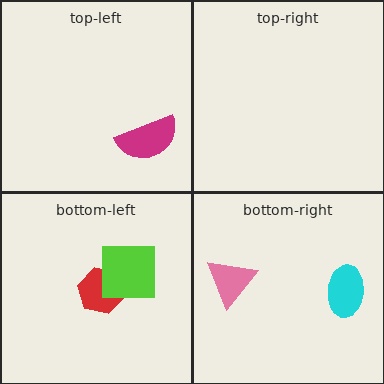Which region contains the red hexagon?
The bottom-left region.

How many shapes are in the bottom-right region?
2.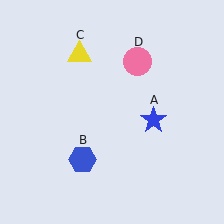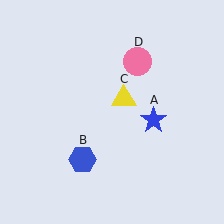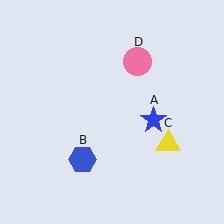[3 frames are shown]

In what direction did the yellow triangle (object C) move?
The yellow triangle (object C) moved down and to the right.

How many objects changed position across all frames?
1 object changed position: yellow triangle (object C).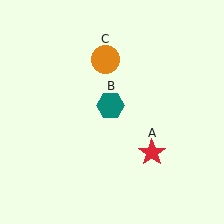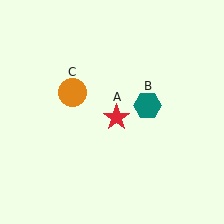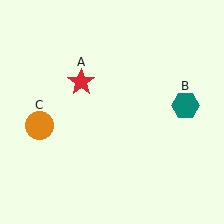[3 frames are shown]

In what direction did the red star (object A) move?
The red star (object A) moved up and to the left.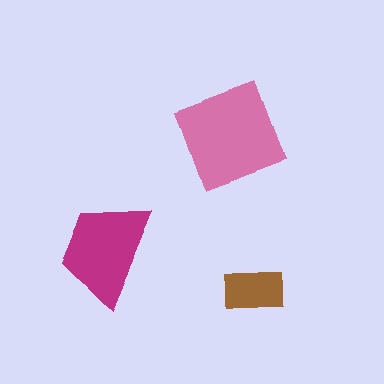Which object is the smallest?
The brown rectangle.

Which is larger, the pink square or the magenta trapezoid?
The pink square.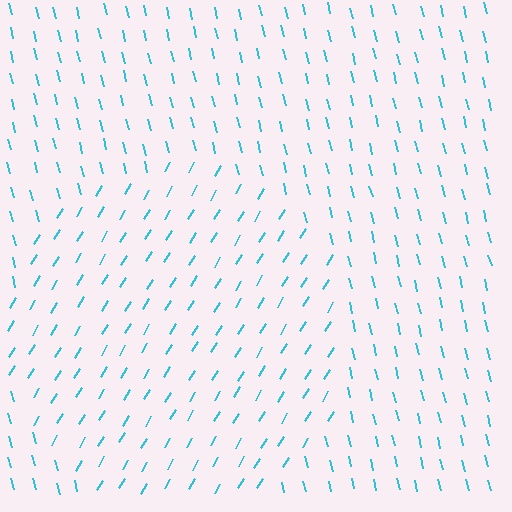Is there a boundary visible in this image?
Yes, there is a texture boundary formed by a change in line orientation.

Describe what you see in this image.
The image is filled with small cyan line segments. A circle region in the image has lines oriented differently from the surrounding lines, creating a visible texture boundary.